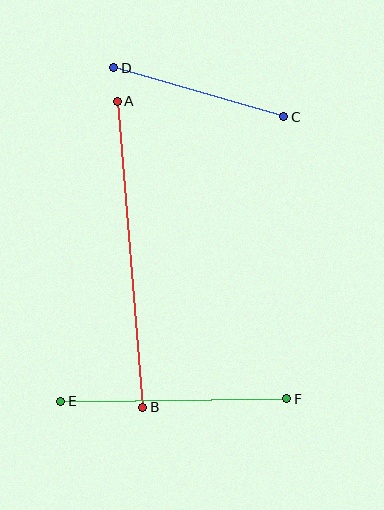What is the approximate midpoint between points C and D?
The midpoint is at approximately (199, 92) pixels.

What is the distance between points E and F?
The distance is approximately 226 pixels.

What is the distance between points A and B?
The distance is approximately 307 pixels.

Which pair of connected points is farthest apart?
Points A and B are farthest apart.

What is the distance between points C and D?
The distance is approximately 177 pixels.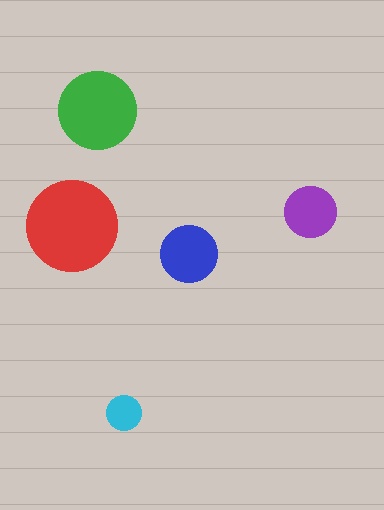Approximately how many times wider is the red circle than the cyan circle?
About 2.5 times wider.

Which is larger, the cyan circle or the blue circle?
The blue one.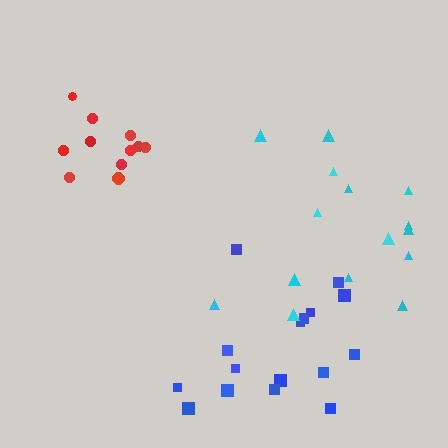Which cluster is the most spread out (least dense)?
Cyan.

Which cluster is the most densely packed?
Red.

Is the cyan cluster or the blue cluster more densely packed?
Blue.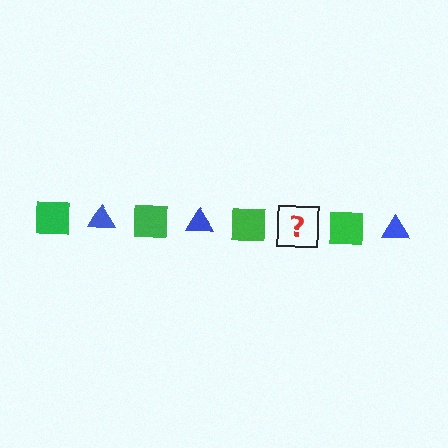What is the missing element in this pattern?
The missing element is a blue triangle.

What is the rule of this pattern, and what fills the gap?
The rule is that the pattern alternates between green square and blue triangle. The gap should be filled with a blue triangle.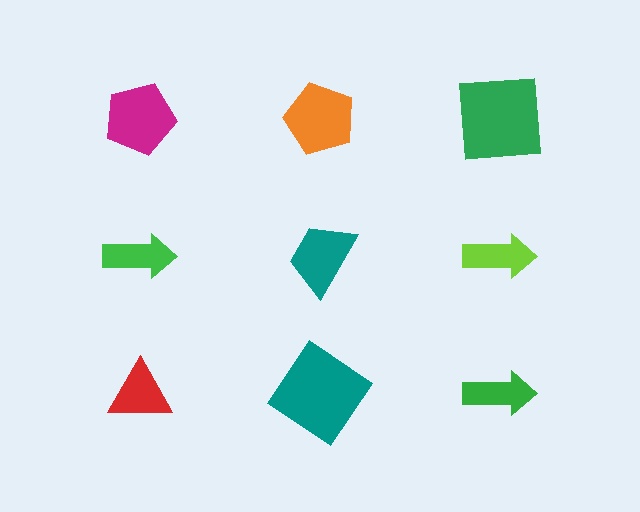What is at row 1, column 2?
An orange pentagon.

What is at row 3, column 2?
A teal diamond.